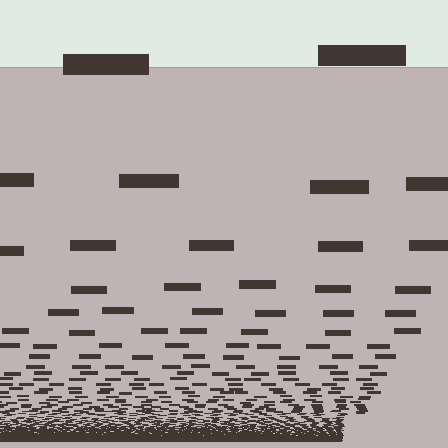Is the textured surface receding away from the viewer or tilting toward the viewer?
The surface appears to tilt toward the viewer. Texture elements get larger and sparser toward the top.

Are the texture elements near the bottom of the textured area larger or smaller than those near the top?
Smaller. The gradient is inverted — elements near the bottom are smaller and denser.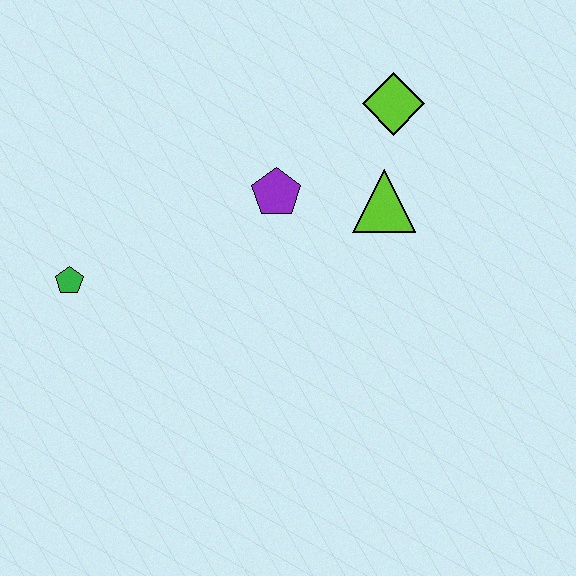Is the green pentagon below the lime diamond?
Yes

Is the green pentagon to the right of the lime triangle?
No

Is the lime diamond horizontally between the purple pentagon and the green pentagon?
No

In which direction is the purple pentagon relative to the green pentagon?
The purple pentagon is to the right of the green pentagon.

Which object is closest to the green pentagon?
The purple pentagon is closest to the green pentagon.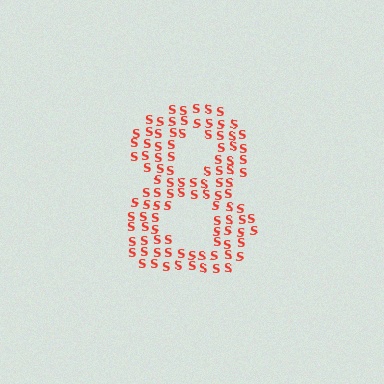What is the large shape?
The large shape is the digit 8.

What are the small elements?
The small elements are letter S's.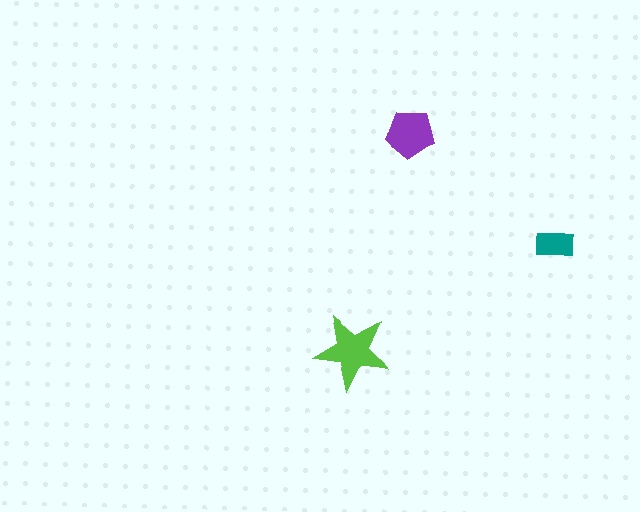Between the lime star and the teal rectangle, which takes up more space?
The lime star.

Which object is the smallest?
The teal rectangle.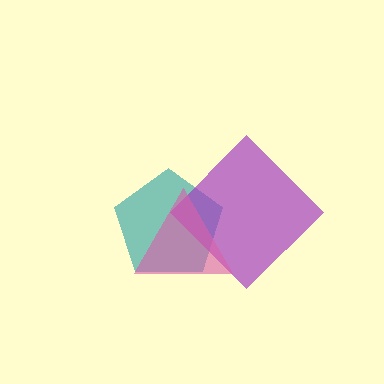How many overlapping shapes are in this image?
There are 3 overlapping shapes in the image.